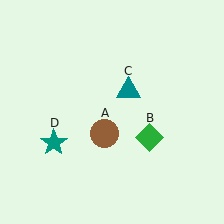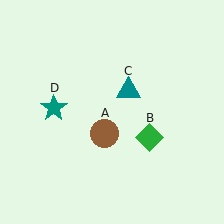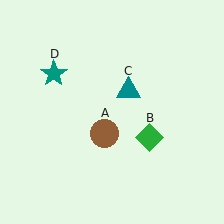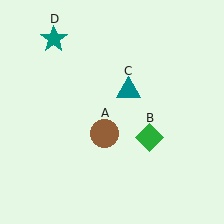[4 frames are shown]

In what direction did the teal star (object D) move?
The teal star (object D) moved up.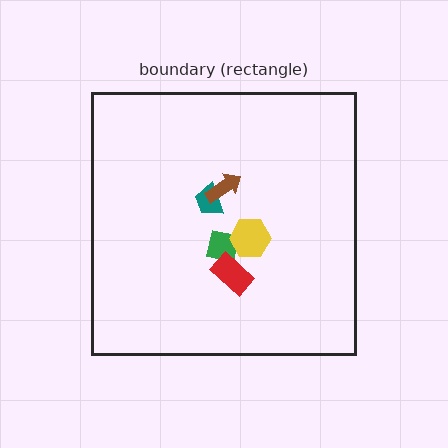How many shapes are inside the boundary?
5 inside, 0 outside.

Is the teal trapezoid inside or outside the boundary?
Inside.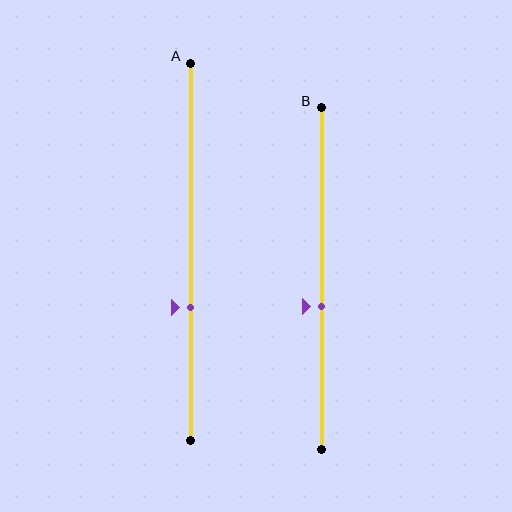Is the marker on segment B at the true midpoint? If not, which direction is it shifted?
No, the marker on segment B is shifted downward by about 8% of the segment length.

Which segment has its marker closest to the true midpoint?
Segment B has its marker closest to the true midpoint.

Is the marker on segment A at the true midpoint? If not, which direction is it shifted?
No, the marker on segment A is shifted downward by about 15% of the segment length.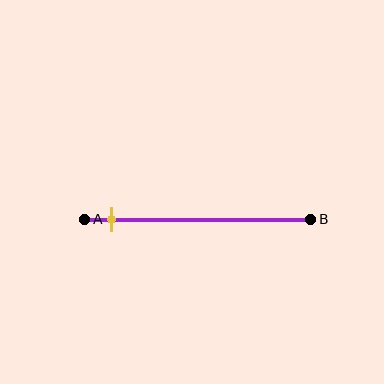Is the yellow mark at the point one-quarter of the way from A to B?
No, the mark is at about 10% from A, not at the 25% one-quarter point.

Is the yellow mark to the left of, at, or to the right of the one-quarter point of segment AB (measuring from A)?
The yellow mark is to the left of the one-quarter point of segment AB.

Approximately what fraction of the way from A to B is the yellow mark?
The yellow mark is approximately 10% of the way from A to B.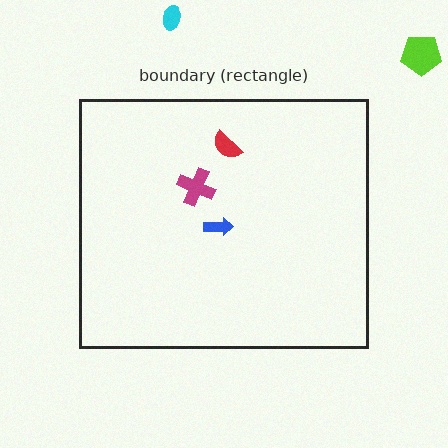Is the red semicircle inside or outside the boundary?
Inside.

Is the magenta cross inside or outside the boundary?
Inside.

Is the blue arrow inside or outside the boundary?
Inside.